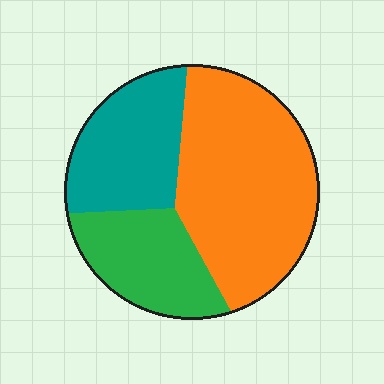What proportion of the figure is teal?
Teal covers about 25% of the figure.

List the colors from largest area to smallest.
From largest to smallest: orange, teal, green.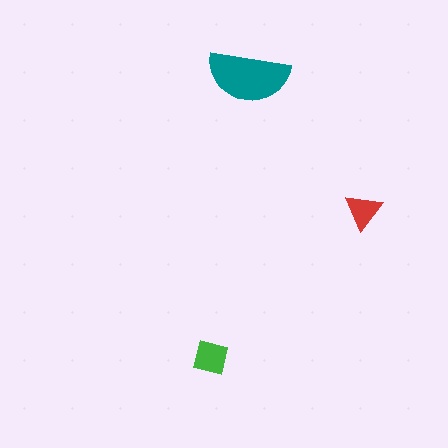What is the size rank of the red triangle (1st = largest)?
3rd.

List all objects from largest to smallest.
The teal semicircle, the green square, the red triangle.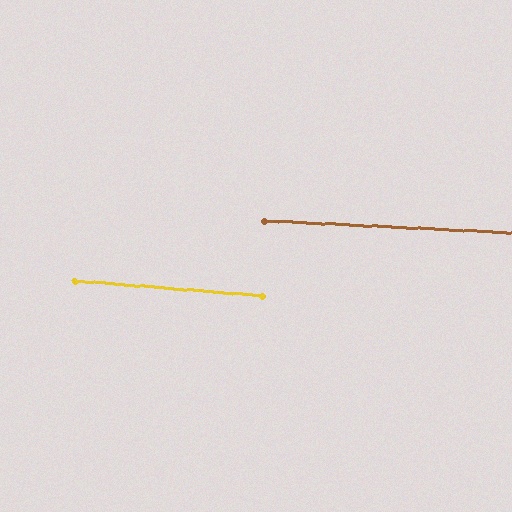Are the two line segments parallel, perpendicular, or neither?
Parallel — their directions differ by only 1.8°.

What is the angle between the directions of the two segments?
Approximately 2 degrees.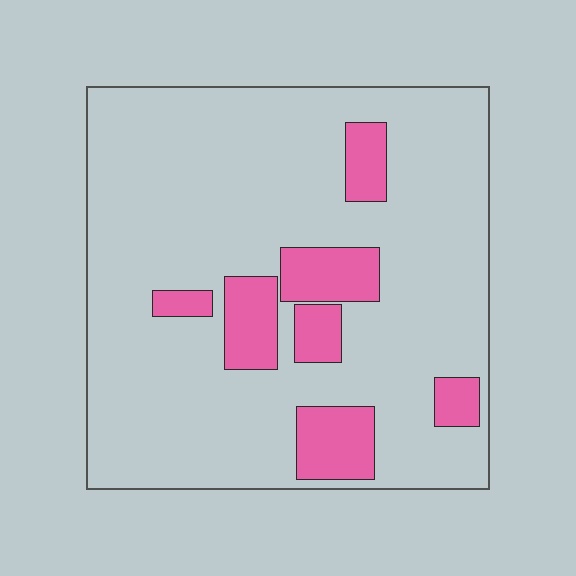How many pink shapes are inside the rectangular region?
7.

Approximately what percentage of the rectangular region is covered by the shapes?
Approximately 15%.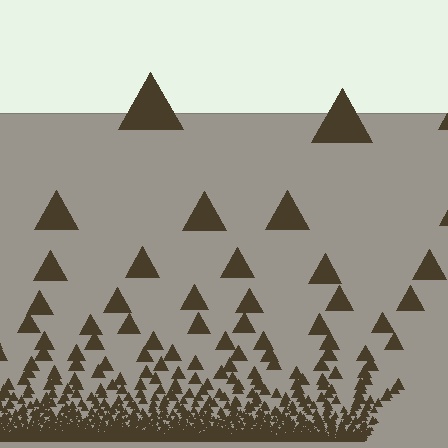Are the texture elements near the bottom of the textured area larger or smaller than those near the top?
Smaller. The gradient is inverted — elements near the bottom are smaller and denser.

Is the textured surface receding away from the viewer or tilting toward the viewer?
The surface appears to tilt toward the viewer. Texture elements get larger and sparser toward the top.